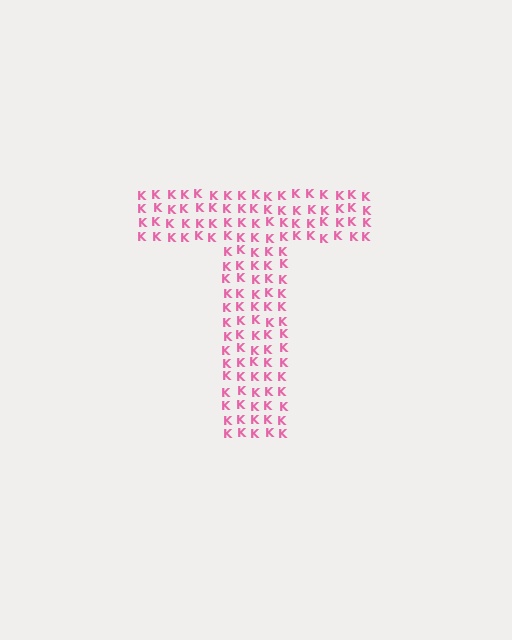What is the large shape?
The large shape is the letter T.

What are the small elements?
The small elements are letter K's.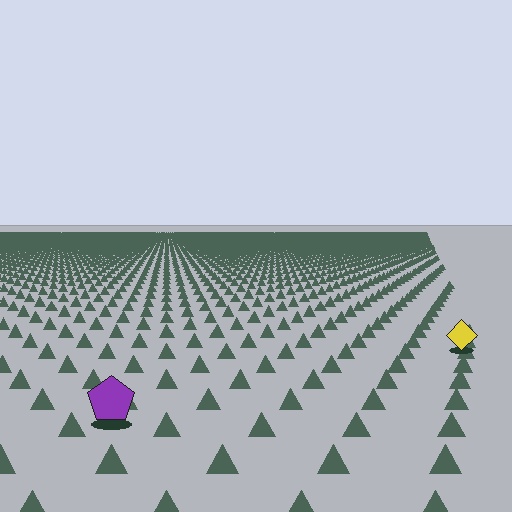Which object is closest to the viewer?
The purple pentagon is closest. The texture marks near it are larger and more spread out.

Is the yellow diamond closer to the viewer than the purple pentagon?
No. The purple pentagon is closer — you can tell from the texture gradient: the ground texture is coarser near it.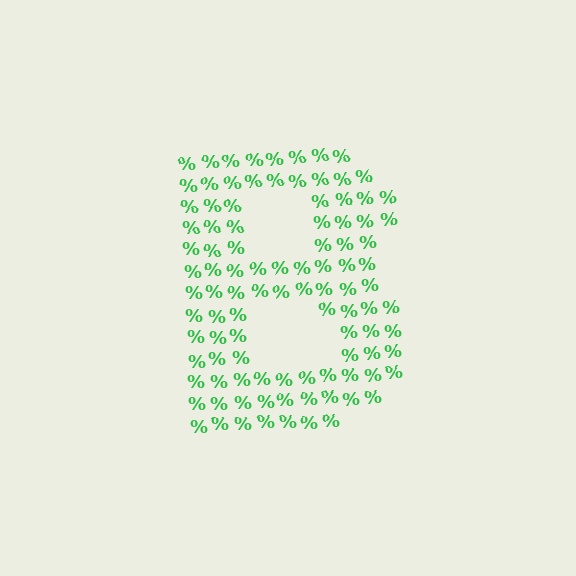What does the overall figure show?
The overall figure shows the letter B.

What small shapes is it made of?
It is made of small percent signs.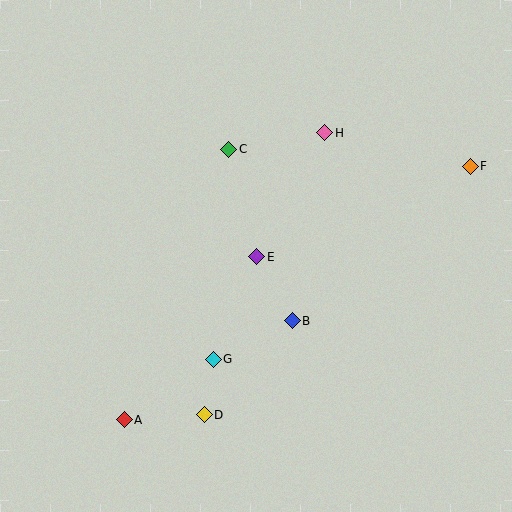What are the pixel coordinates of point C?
Point C is at (229, 149).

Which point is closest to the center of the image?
Point E at (257, 257) is closest to the center.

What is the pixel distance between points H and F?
The distance between H and F is 149 pixels.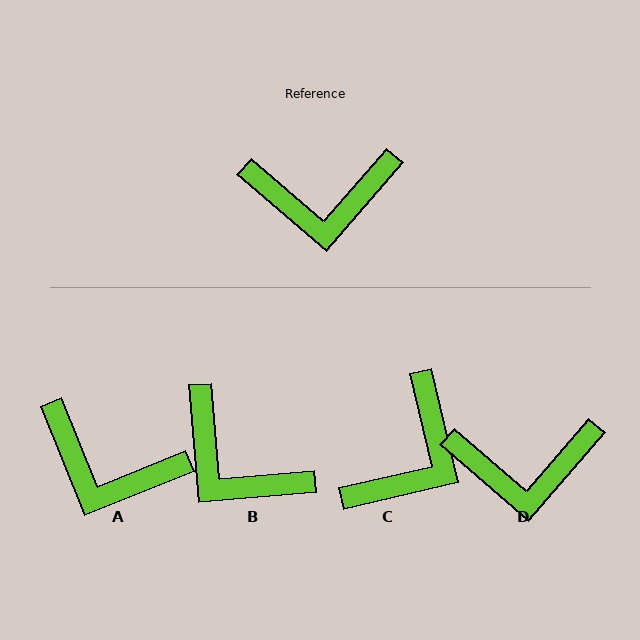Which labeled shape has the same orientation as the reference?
D.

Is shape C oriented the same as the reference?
No, it is off by about 54 degrees.